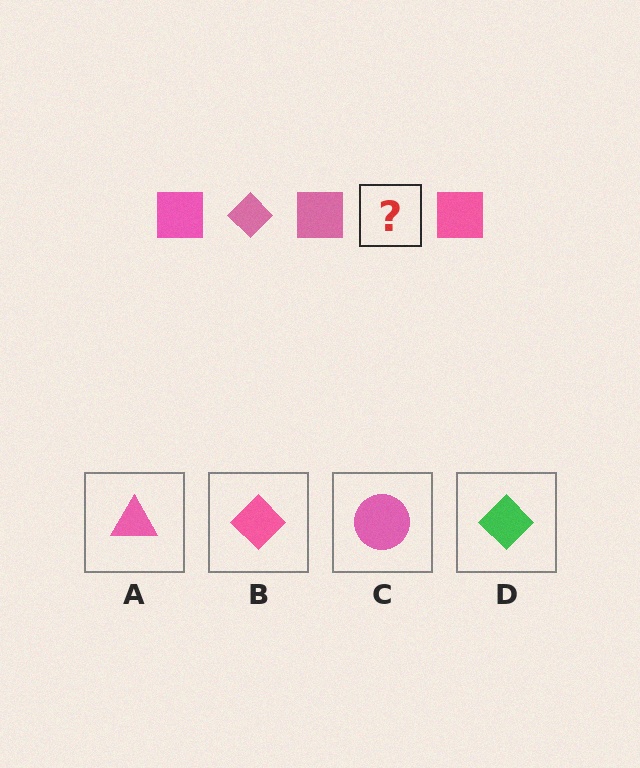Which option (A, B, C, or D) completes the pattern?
B.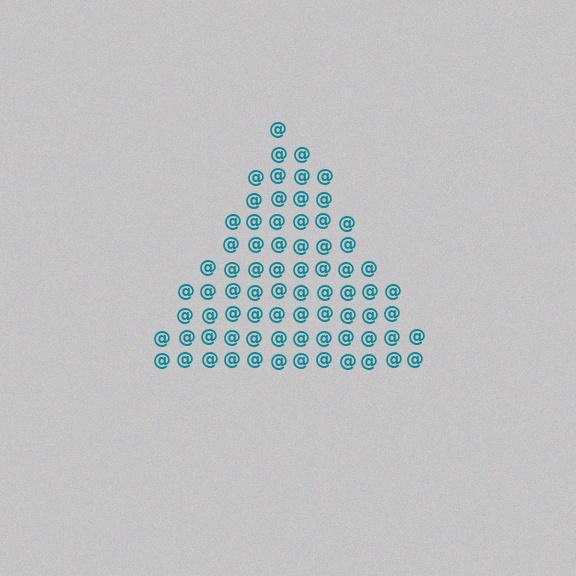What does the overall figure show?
The overall figure shows a triangle.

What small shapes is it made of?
It is made of small at signs.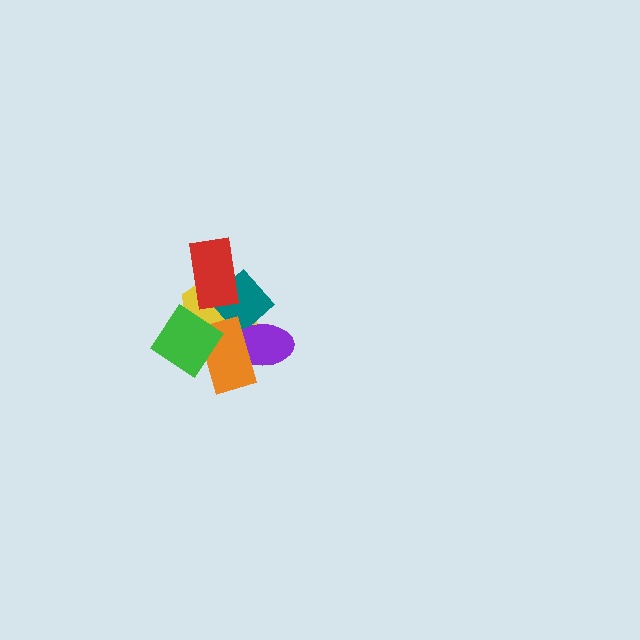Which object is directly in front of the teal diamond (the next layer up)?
The red rectangle is directly in front of the teal diamond.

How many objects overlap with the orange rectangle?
4 objects overlap with the orange rectangle.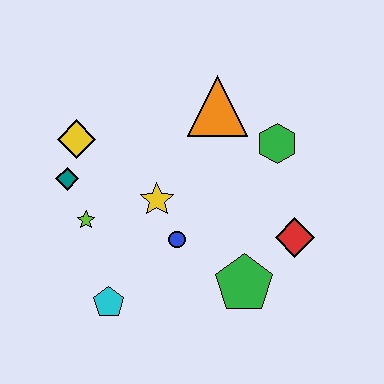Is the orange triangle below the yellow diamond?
No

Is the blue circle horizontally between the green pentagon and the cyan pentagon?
Yes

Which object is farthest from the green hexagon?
The cyan pentagon is farthest from the green hexagon.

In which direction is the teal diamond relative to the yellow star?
The teal diamond is to the left of the yellow star.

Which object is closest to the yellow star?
The blue circle is closest to the yellow star.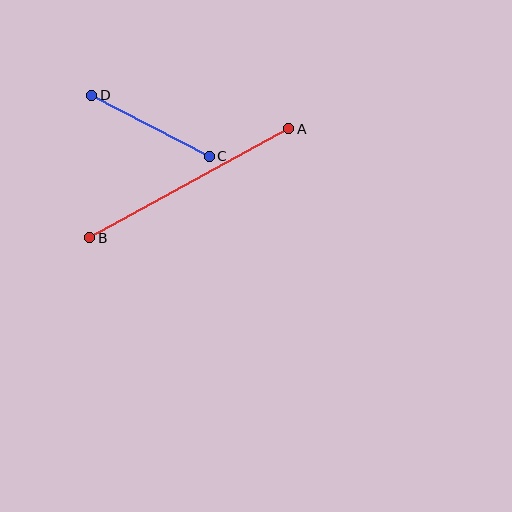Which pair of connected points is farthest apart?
Points A and B are farthest apart.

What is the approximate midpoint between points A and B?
The midpoint is at approximately (189, 183) pixels.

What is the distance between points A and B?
The distance is approximately 227 pixels.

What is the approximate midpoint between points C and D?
The midpoint is at approximately (150, 126) pixels.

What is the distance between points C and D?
The distance is approximately 132 pixels.